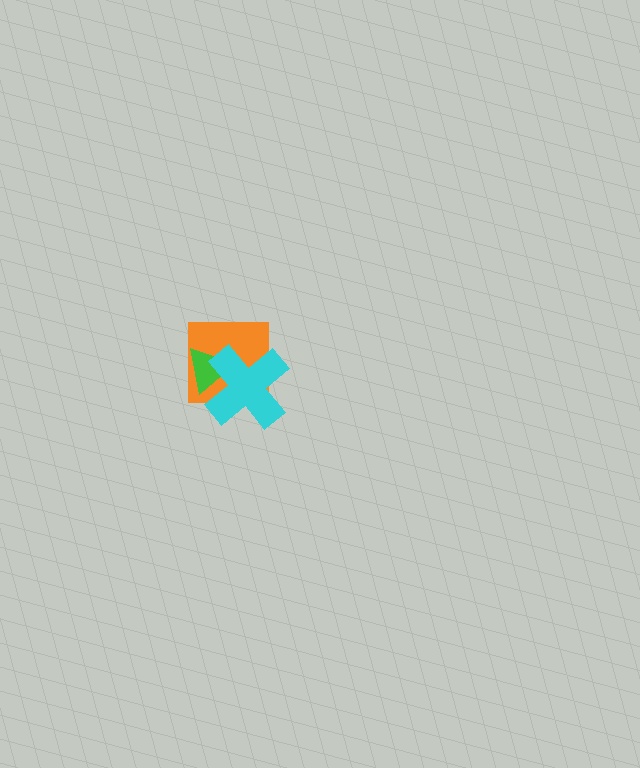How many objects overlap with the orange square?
2 objects overlap with the orange square.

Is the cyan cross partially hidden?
No, no other shape covers it.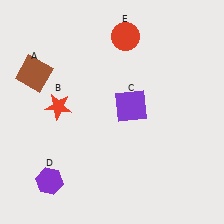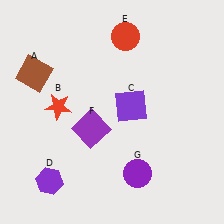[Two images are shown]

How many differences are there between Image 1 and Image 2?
There are 2 differences between the two images.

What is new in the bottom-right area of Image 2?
A purple circle (G) was added in the bottom-right area of Image 2.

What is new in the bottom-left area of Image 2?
A purple square (F) was added in the bottom-left area of Image 2.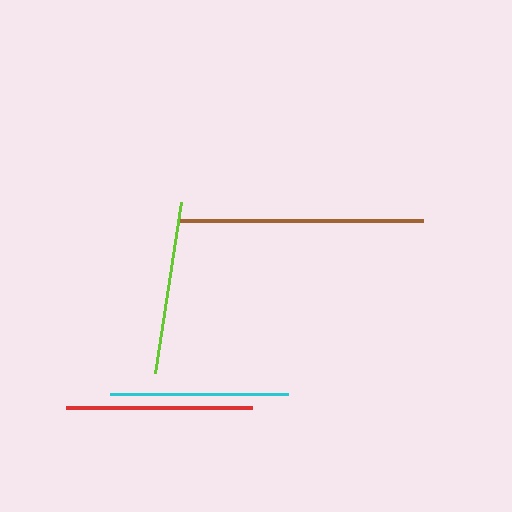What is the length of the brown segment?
The brown segment is approximately 243 pixels long.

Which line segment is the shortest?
The lime line is the shortest at approximately 174 pixels.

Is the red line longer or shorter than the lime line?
The red line is longer than the lime line.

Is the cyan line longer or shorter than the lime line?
The cyan line is longer than the lime line.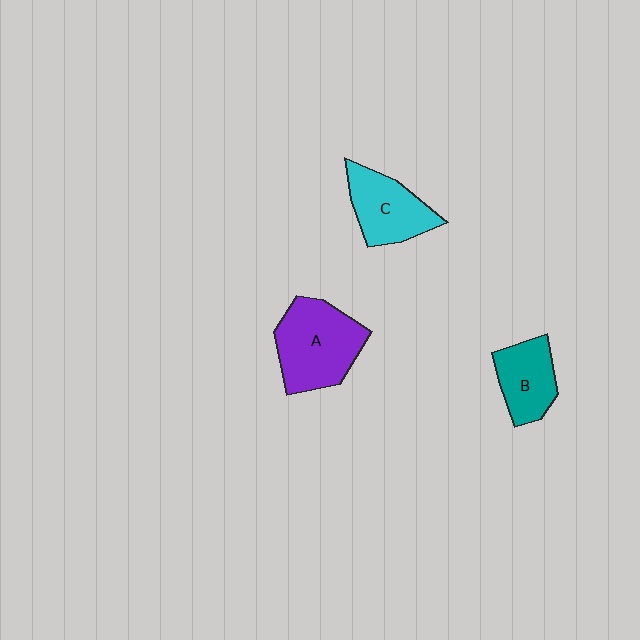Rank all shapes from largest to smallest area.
From largest to smallest: A (purple), C (cyan), B (teal).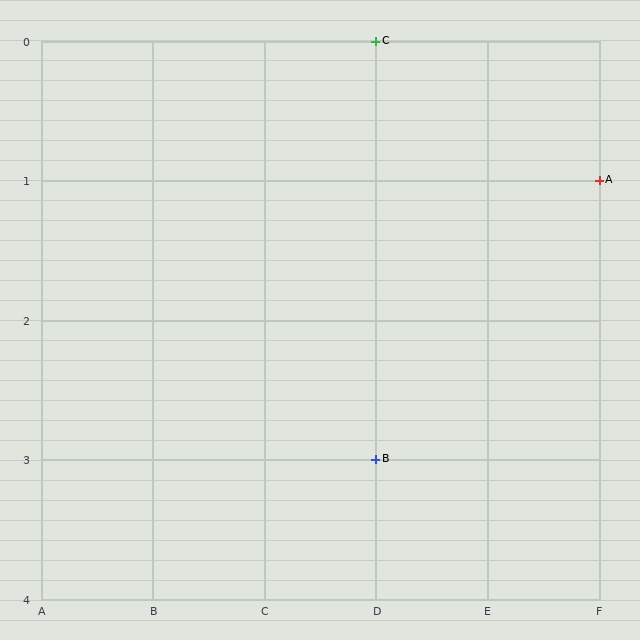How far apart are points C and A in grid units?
Points C and A are 2 columns and 1 row apart (about 2.2 grid units diagonally).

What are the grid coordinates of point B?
Point B is at grid coordinates (D, 3).